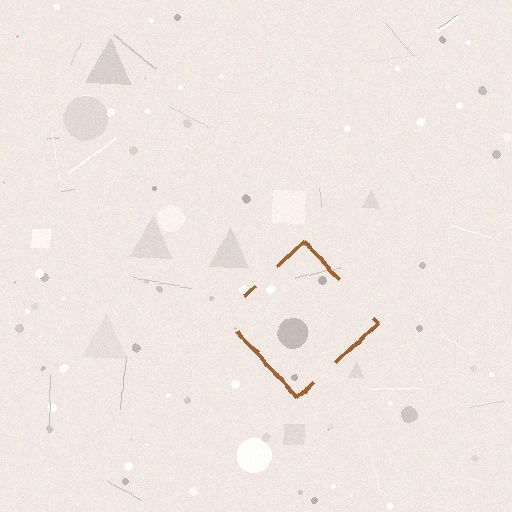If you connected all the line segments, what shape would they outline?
They would outline a diamond.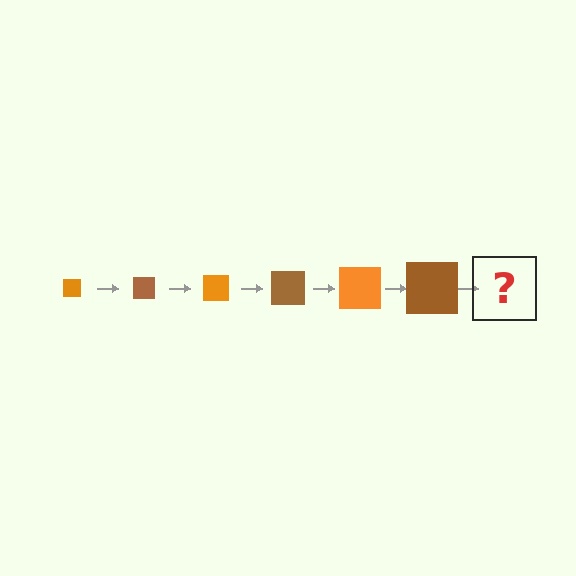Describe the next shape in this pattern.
It should be an orange square, larger than the previous one.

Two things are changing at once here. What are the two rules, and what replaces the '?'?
The two rules are that the square grows larger each step and the color cycles through orange and brown. The '?' should be an orange square, larger than the previous one.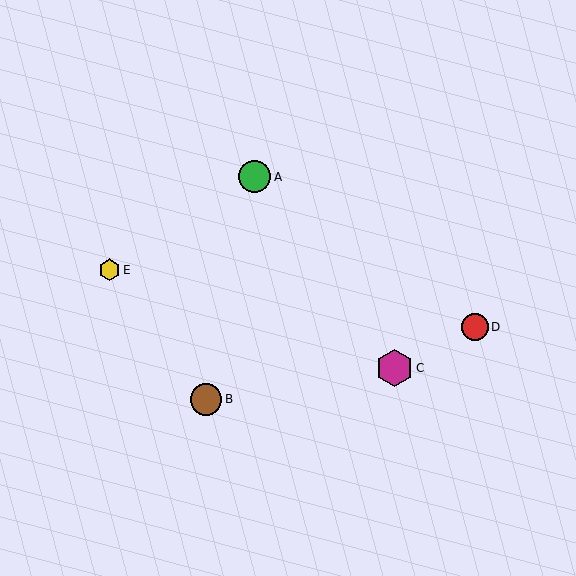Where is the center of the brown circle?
The center of the brown circle is at (206, 399).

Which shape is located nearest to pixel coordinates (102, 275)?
The yellow hexagon (labeled E) at (109, 270) is nearest to that location.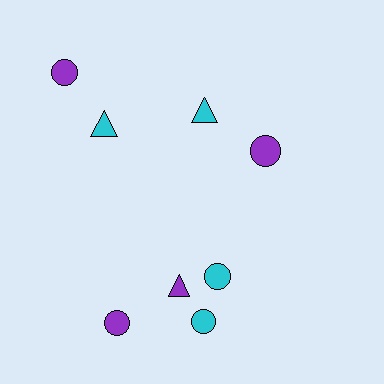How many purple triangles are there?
There is 1 purple triangle.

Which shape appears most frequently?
Circle, with 5 objects.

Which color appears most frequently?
Purple, with 4 objects.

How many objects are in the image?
There are 8 objects.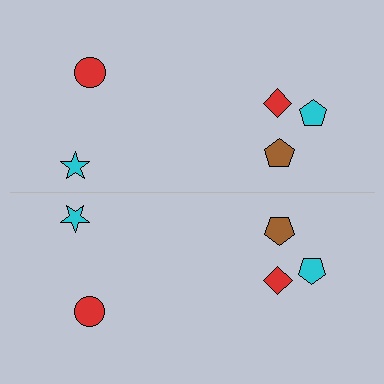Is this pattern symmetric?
Yes, this pattern has bilateral (reflection) symmetry.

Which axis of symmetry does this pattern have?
The pattern has a horizontal axis of symmetry running through the center of the image.